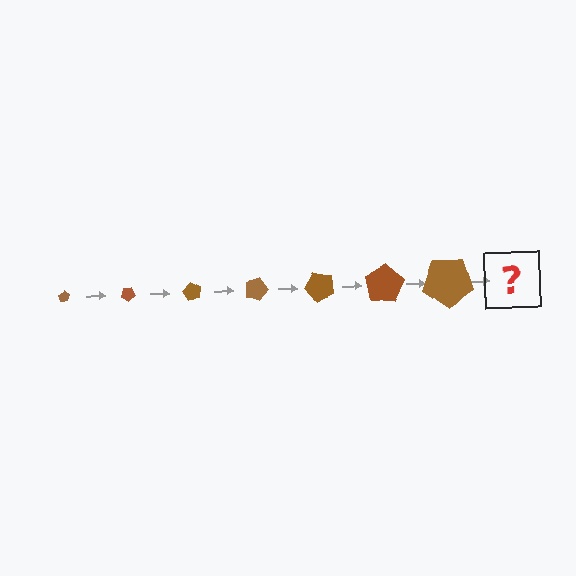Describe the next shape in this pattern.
It should be a pentagon, larger than the previous one and rotated 210 degrees from the start.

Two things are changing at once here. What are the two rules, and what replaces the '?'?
The two rules are that the pentagon grows larger each step and it rotates 30 degrees each step. The '?' should be a pentagon, larger than the previous one and rotated 210 degrees from the start.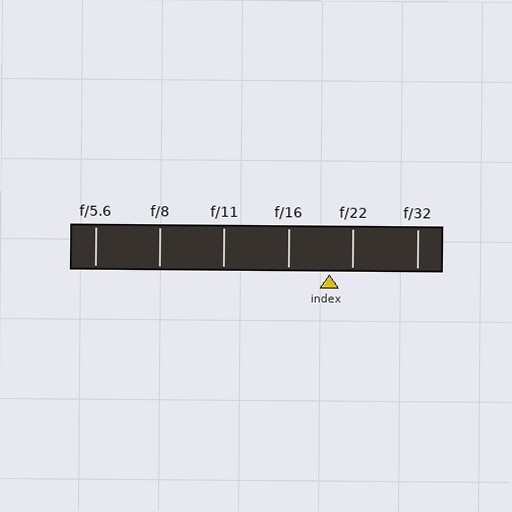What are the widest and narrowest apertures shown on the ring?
The widest aperture shown is f/5.6 and the narrowest is f/32.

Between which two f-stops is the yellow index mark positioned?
The index mark is between f/16 and f/22.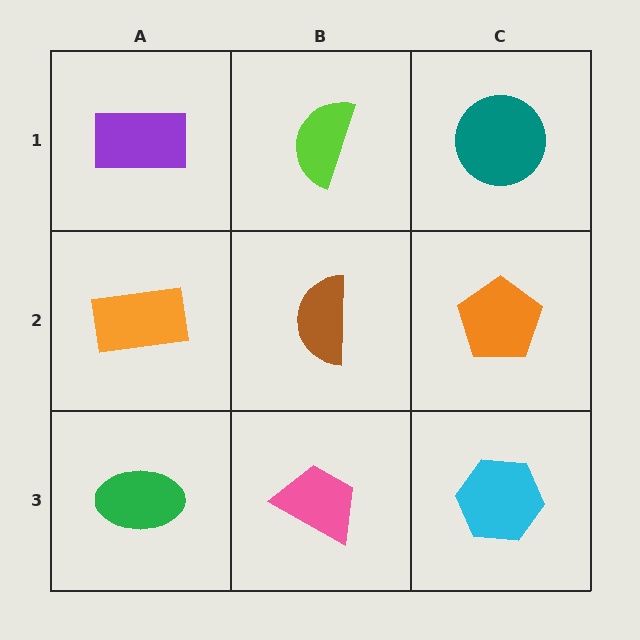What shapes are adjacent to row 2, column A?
A purple rectangle (row 1, column A), a green ellipse (row 3, column A), a brown semicircle (row 2, column B).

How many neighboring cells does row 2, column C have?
3.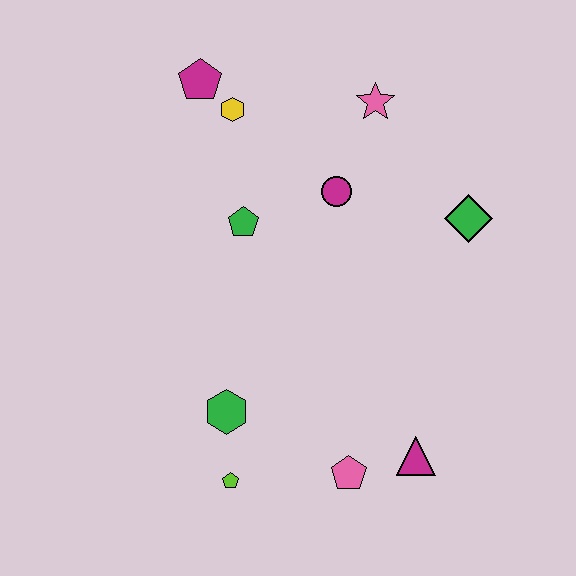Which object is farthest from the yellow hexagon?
The magenta triangle is farthest from the yellow hexagon.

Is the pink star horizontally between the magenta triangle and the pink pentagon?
Yes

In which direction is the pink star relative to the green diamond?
The pink star is above the green diamond.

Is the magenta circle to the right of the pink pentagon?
No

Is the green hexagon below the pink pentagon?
No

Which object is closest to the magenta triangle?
The pink pentagon is closest to the magenta triangle.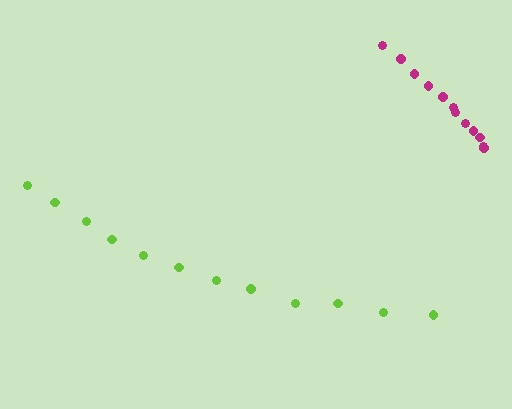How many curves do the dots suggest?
There are 2 distinct paths.